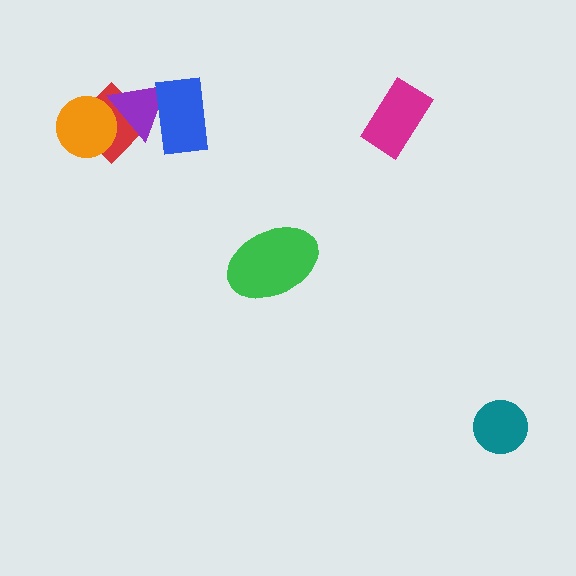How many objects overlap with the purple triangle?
3 objects overlap with the purple triangle.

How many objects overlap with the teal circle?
0 objects overlap with the teal circle.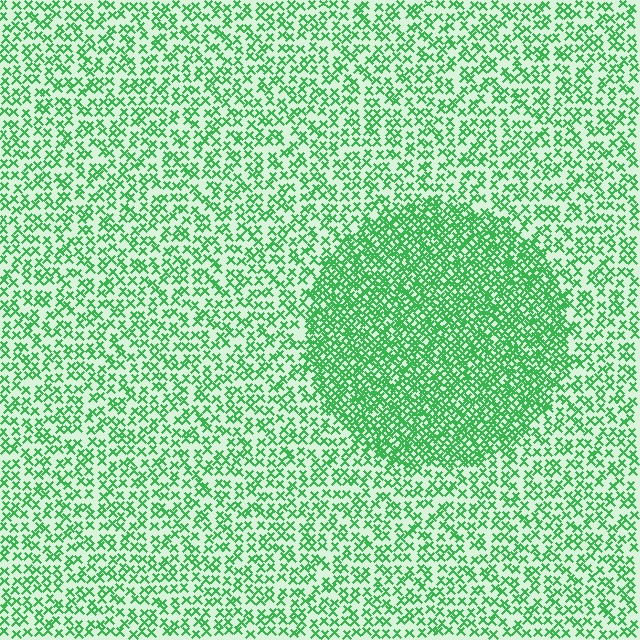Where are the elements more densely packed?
The elements are more densely packed inside the circle boundary.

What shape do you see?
I see a circle.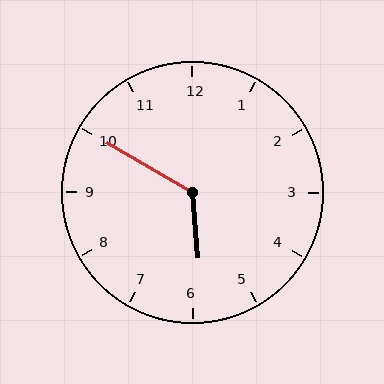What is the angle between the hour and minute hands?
Approximately 125 degrees.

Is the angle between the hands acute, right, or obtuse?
It is obtuse.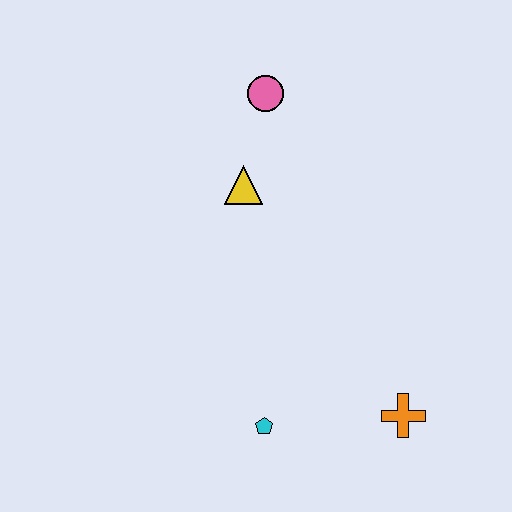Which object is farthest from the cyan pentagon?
The pink circle is farthest from the cyan pentagon.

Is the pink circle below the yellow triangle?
No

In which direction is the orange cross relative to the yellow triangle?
The orange cross is below the yellow triangle.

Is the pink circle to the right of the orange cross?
No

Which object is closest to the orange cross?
The cyan pentagon is closest to the orange cross.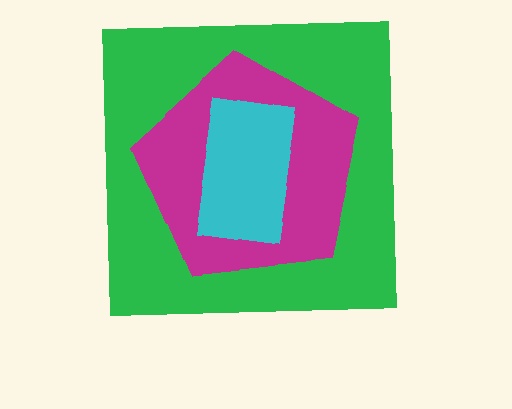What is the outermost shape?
The green square.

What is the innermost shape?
The cyan rectangle.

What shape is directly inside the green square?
The magenta pentagon.